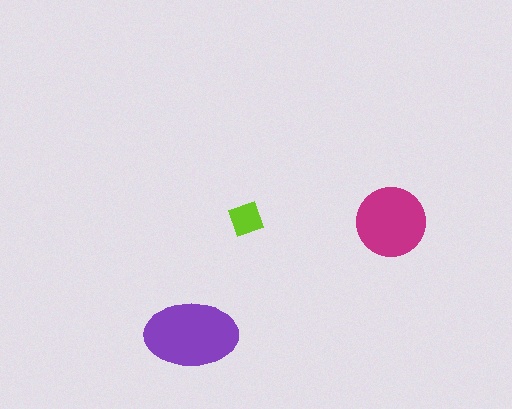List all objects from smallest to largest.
The lime diamond, the magenta circle, the purple ellipse.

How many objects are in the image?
There are 3 objects in the image.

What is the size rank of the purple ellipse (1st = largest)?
1st.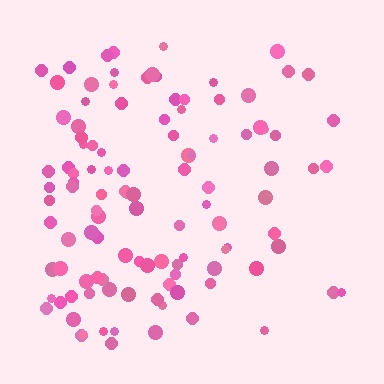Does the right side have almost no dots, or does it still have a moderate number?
Still a moderate number, just noticeably fewer than the left.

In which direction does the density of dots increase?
From right to left, with the left side densest.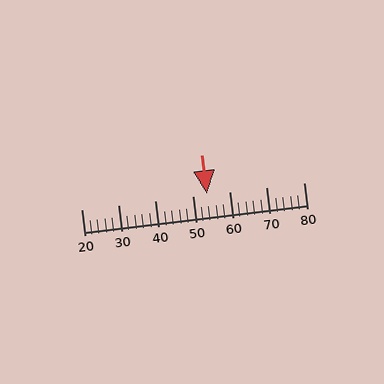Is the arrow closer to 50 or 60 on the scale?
The arrow is closer to 50.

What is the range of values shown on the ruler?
The ruler shows values from 20 to 80.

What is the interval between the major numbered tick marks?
The major tick marks are spaced 10 units apart.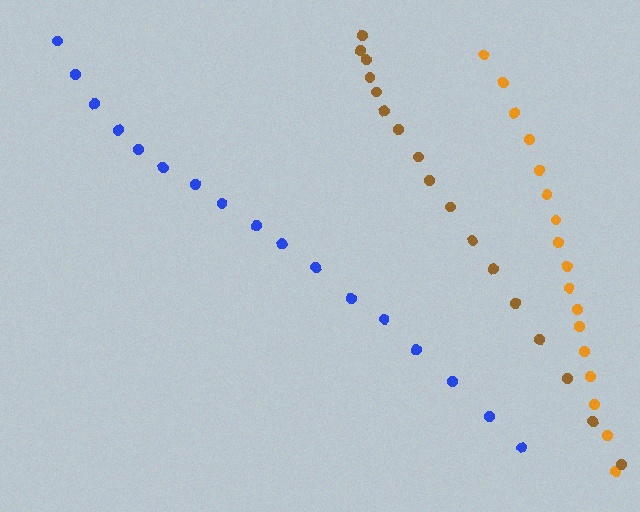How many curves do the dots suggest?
There are 3 distinct paths.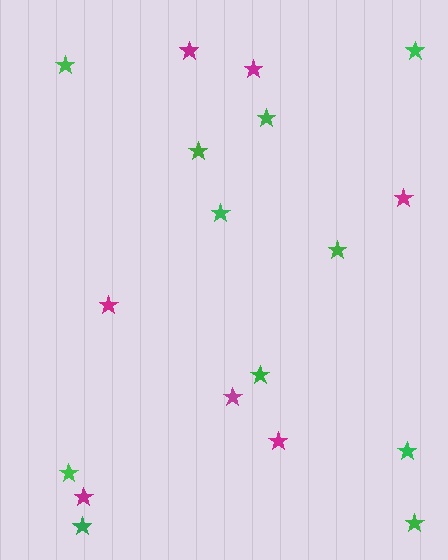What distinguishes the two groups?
There are 2 groups: one group of magenta stars (7) and one group of green stars (11).